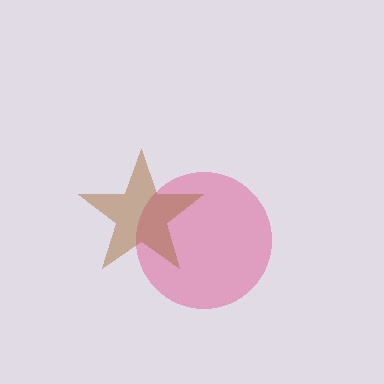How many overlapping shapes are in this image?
There are 2 overlapping shapes in the image.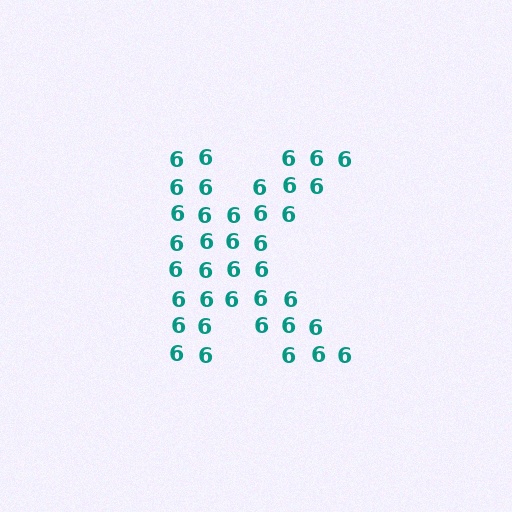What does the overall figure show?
The overall figure shows the letter K.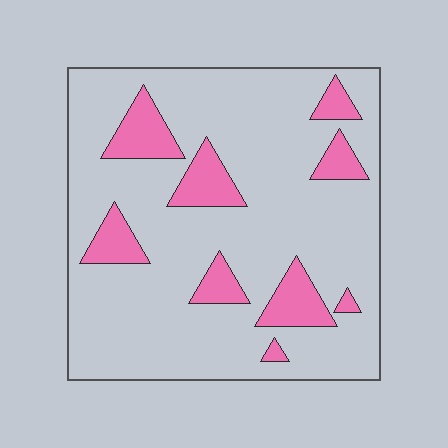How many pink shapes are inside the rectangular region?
9.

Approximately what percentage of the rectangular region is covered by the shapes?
Approximately 15%.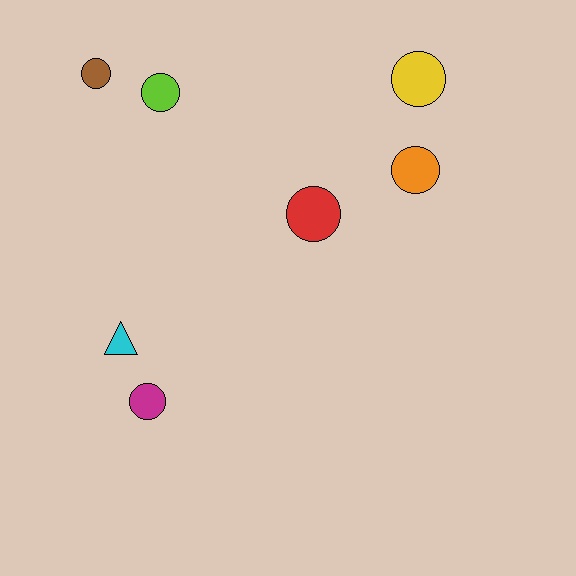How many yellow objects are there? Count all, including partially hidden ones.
There is 1 yellow object.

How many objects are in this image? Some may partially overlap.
There are 7 objects.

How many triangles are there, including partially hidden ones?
There is 1 triangle.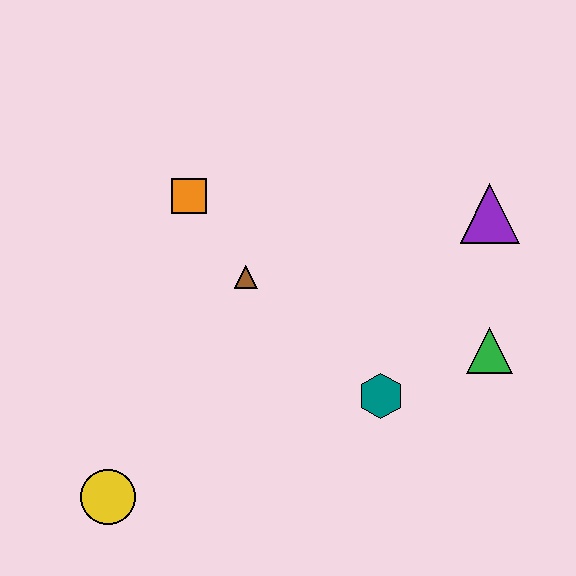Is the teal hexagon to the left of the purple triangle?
Yes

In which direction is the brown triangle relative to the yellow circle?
The brown triangle is above the yellow circle.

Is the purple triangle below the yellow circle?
No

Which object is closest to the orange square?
The brown triangle is closest to the orange square.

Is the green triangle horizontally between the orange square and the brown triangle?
No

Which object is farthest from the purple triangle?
The yellow circle is farthest from the purple triangle.